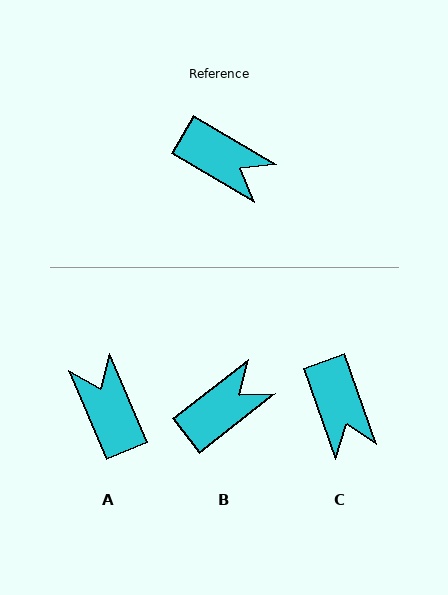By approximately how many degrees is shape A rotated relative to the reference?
Approximately 143 degrees counter-clockwise.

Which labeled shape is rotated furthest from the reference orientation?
A, about 143 degrees away.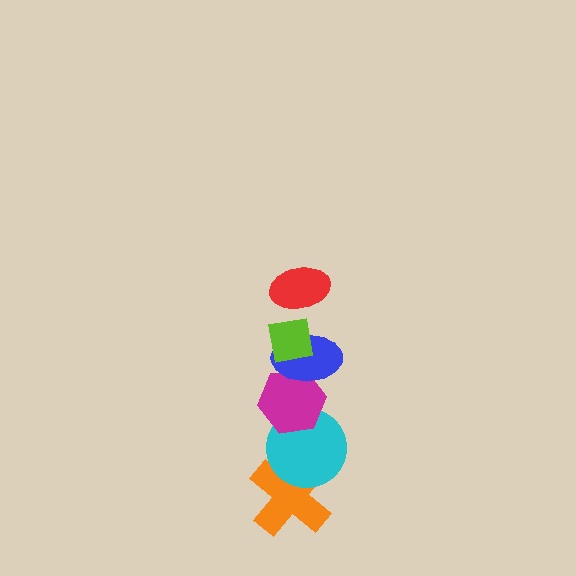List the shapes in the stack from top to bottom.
From top to bottom: the red ellipse, the lime square, the blue ellipse, the magenta hexagon, the cyan circle, the orange cross.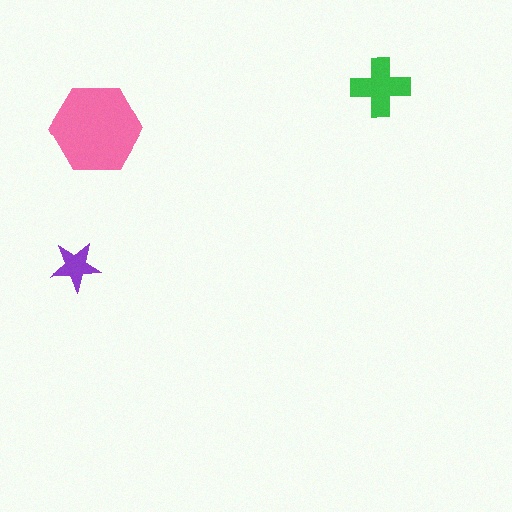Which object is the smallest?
The purple star.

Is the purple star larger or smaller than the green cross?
Smaller.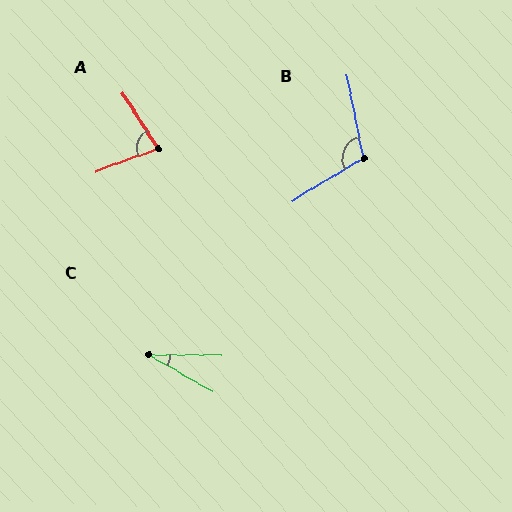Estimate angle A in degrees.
Approximately 77 degrees.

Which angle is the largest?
B, at approximately 110 degrees.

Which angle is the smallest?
C, at approximately 30 degrees.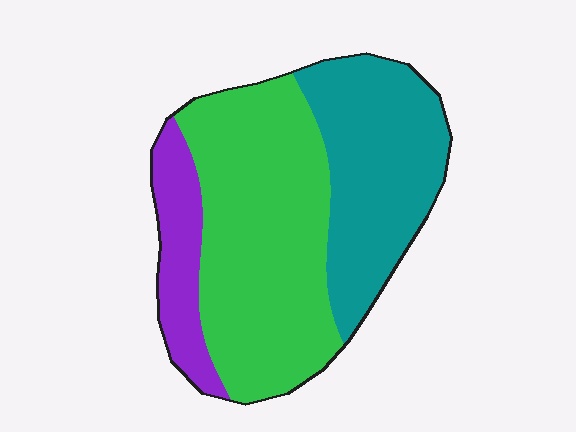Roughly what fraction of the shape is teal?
Teal takes up between a quarter and a half of the shape.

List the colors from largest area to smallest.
From largest to smallest: green, teal, purple.